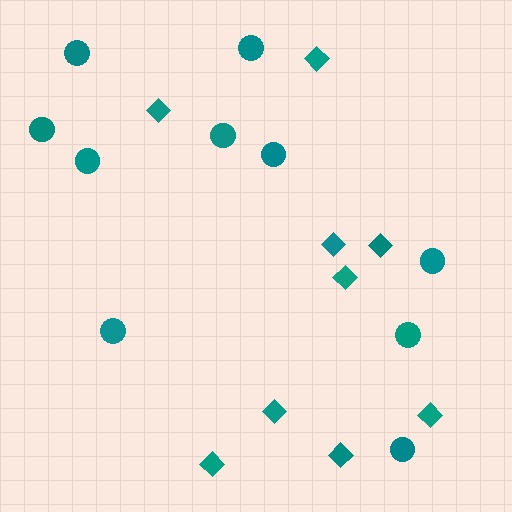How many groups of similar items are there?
There are 2 groups: one group of diamonds (9) and one group of circles (10).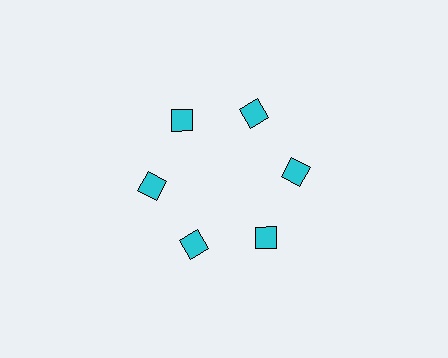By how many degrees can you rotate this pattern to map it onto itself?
The pattern maps onto itself every 60 degrees of rotation.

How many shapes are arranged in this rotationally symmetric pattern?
There are 6 shapes, arranged in 6 groups of 1.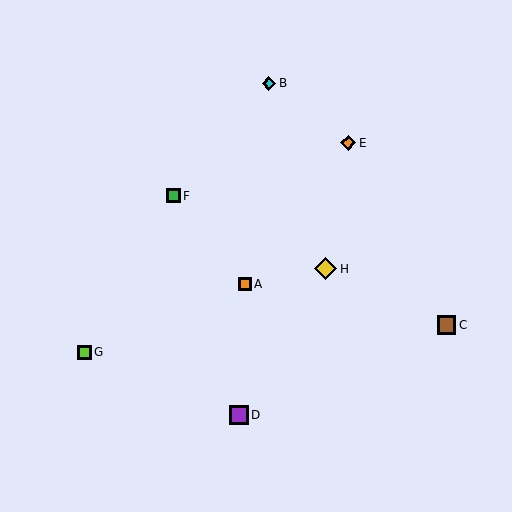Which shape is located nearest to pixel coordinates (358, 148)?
The orange diamond (labeled E) at (348, 143) is nearest to that location.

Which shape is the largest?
The yellow diamond (labeled H) is the largest.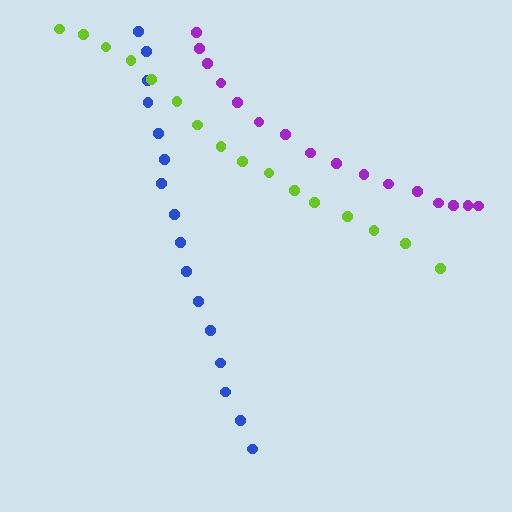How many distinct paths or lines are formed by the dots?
There are 3 distinct paths.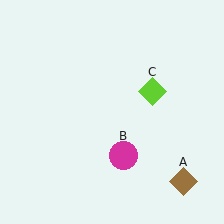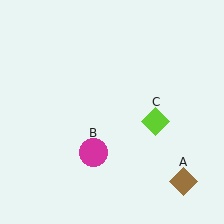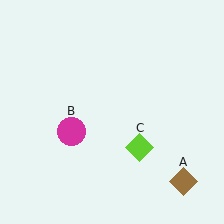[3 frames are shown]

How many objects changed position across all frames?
2 objects changed position: magenta circle (object B), lime diamond (object C).